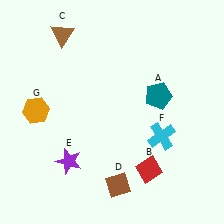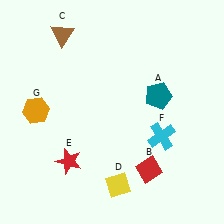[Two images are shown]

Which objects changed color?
D changed from brown to yellow. E changed from purple to red.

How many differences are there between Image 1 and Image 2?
There are 2 differences between the two images.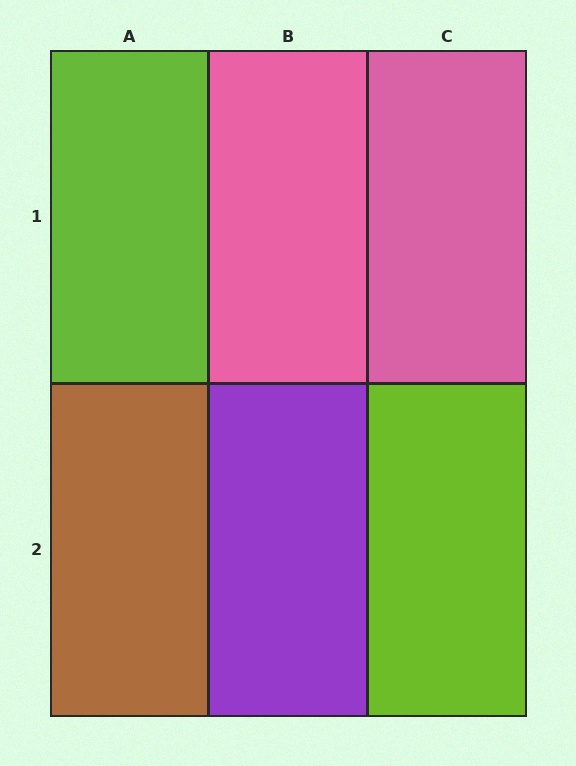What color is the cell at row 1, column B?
Pink.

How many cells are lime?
2 cells are lime.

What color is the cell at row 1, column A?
Lime.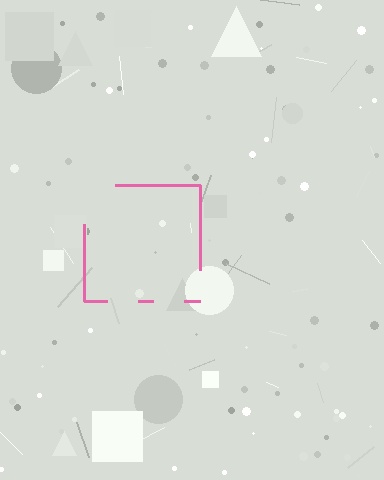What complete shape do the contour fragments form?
The contour fragments form a square.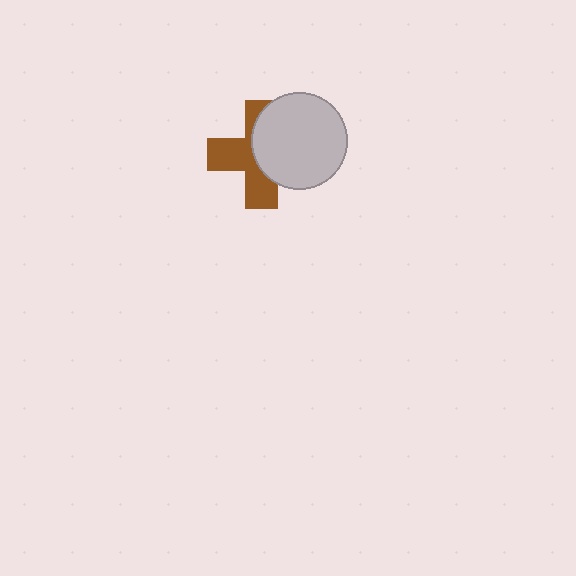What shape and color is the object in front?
The object in front is a light gray circle.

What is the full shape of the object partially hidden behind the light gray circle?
The partially hidden object is a brown cross.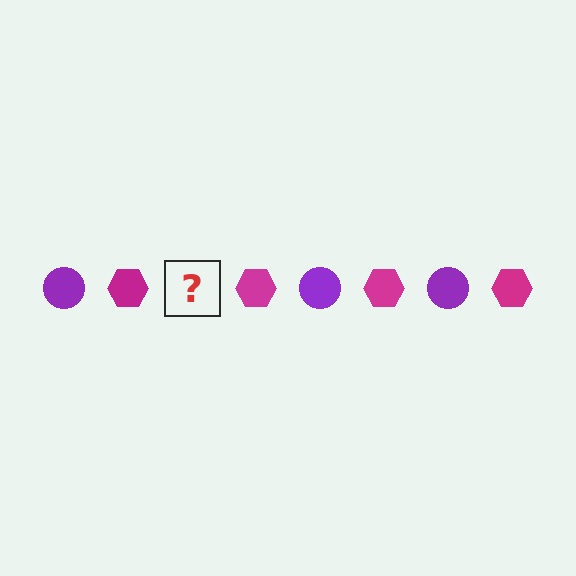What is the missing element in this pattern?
The missing element is a purple circle.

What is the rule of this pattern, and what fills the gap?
The rule is that the pattern alternates between purple circle and magenta hexagon. The gap should be filled with a purple circle.